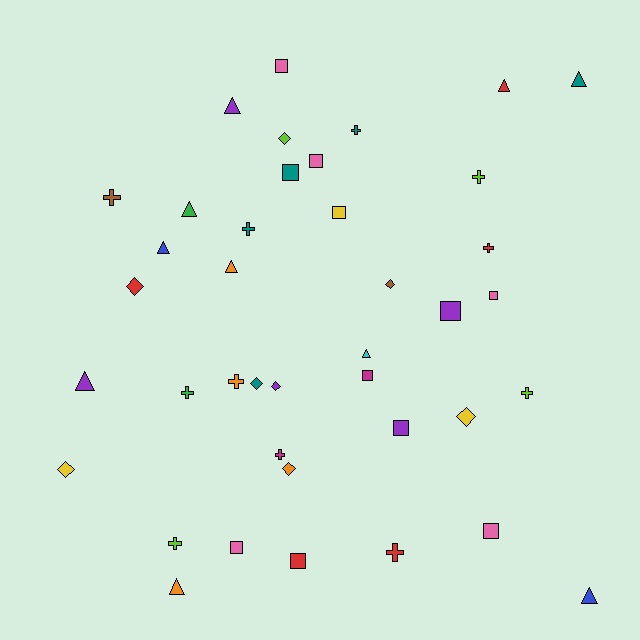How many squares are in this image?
There are 11 squares.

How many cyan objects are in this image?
There is 1 cyan object.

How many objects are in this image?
There are 40 objects.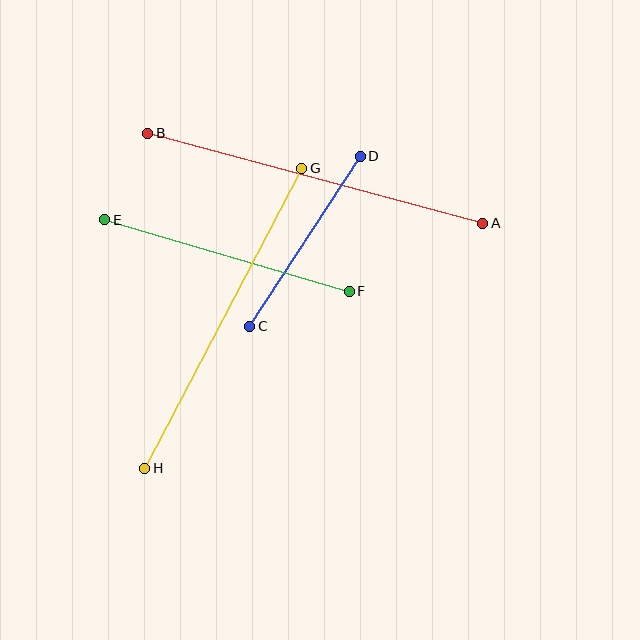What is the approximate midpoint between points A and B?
The midpoint is at approximately (315, 178) pixels.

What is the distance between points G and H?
The distance is approximately 339 pixels.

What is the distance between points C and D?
The distance is approximately 203 pixels.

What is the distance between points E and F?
The distance is approximately 255 pixels.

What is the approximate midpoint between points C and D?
The midpoint is at approximately (305, 241) pixels.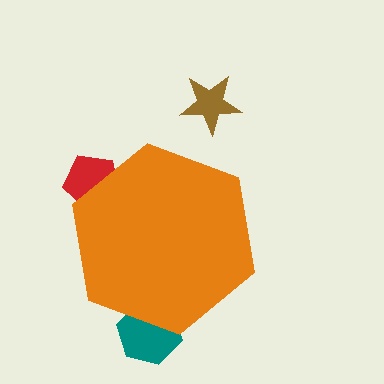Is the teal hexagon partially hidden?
Yes, the teal hexagon is partially hidden behind the orange hexagon.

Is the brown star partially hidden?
No, the brown star is fully visible.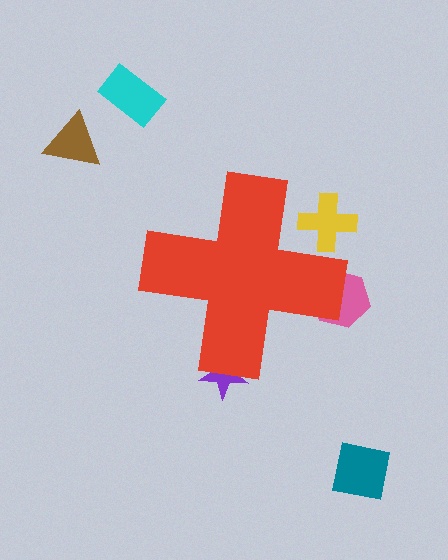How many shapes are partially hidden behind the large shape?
3 shapes are partially hidden.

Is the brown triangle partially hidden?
No, the brown triangle is fully visible.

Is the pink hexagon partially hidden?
Yes, the pink hexagon is partially hidden behind the red cross.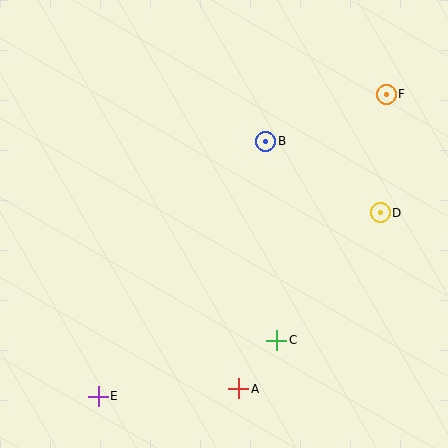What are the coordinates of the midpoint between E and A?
The midpoint between E and A is at (169, 392).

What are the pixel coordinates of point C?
Point C is at (277, 340).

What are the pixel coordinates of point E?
Point E is at (98, 396).